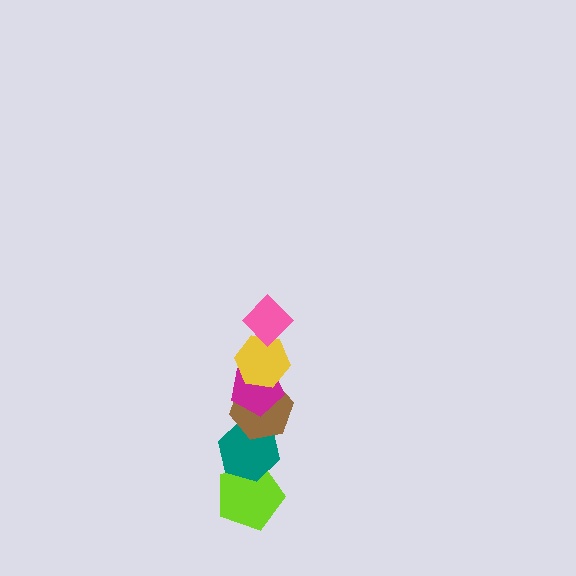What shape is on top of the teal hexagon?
The brown hexagon is on top of the teal hexagon.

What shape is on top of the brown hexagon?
The magenta pentagon is on top of the brown hexagon.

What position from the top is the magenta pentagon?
The magenta pentagon is 3rd from the top.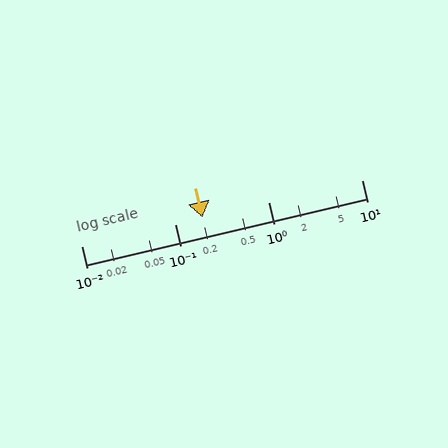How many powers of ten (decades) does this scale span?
The scale spans 3 decades, from 0.01 to 10.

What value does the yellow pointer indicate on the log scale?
The pointer indicates approximately 0.2.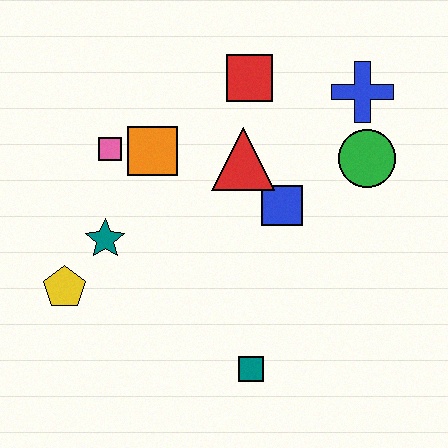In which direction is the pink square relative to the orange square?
The pink square is to the left of the orange square.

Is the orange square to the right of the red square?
No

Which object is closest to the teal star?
The yellow pentagon is closest to the teal star.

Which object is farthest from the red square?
The teal square is farthest from the red square.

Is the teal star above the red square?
No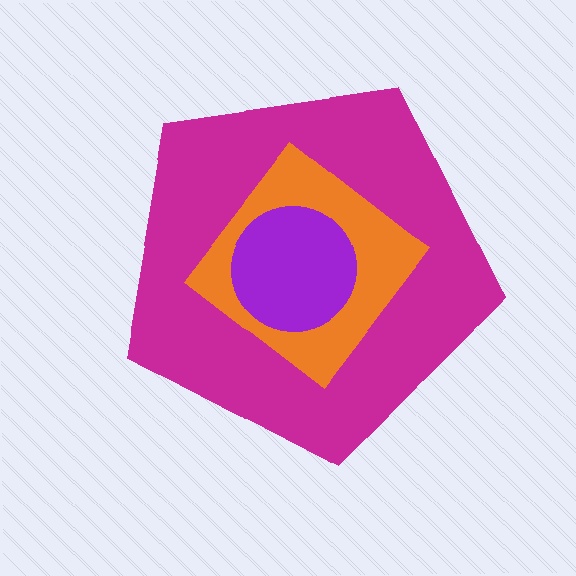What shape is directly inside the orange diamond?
The purple circle.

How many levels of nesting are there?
3.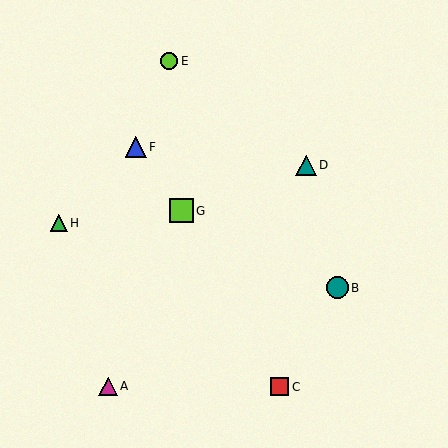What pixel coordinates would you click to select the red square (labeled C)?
Click at (280, 387) to select the red square C.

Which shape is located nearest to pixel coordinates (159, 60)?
The lime circle (labeled E) at (169, 61) is nearest to that location.